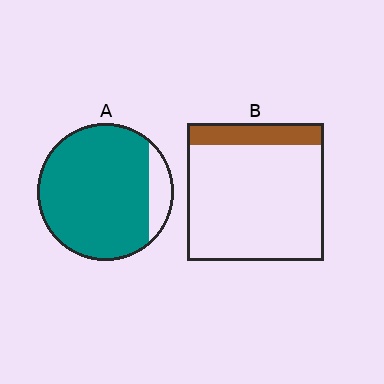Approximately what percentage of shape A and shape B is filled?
A is approximately 90% and B is approximately 15%.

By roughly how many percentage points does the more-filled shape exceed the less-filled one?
By roughly 70 percentage points (A over B).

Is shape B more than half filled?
No.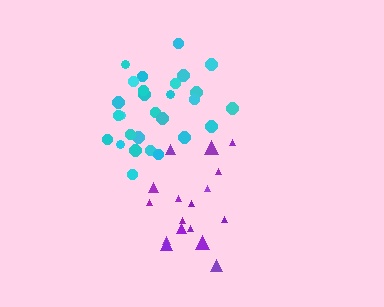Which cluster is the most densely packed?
Cyan.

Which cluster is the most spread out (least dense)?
Purple.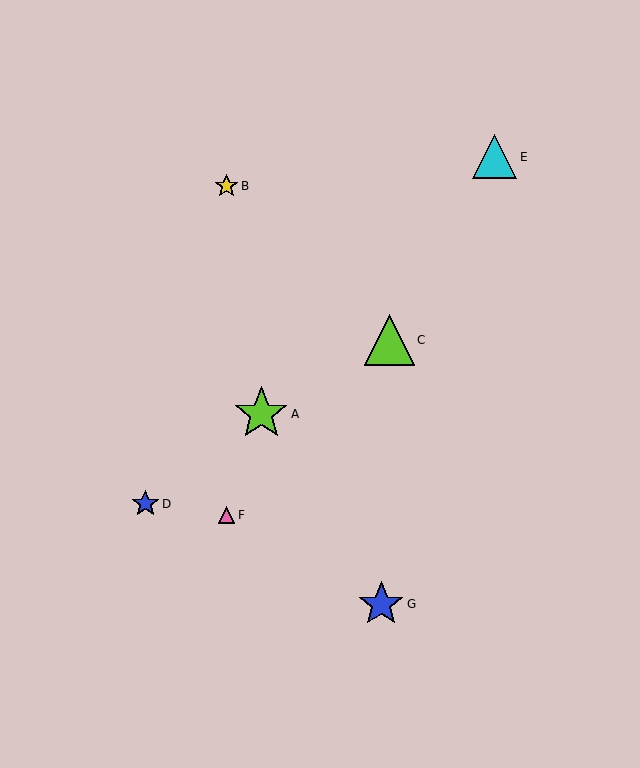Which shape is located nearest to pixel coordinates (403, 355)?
The lime triangle (labeled C) at (389, 340) is nearest to that location.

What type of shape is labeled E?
Shape E is a cyan triangle.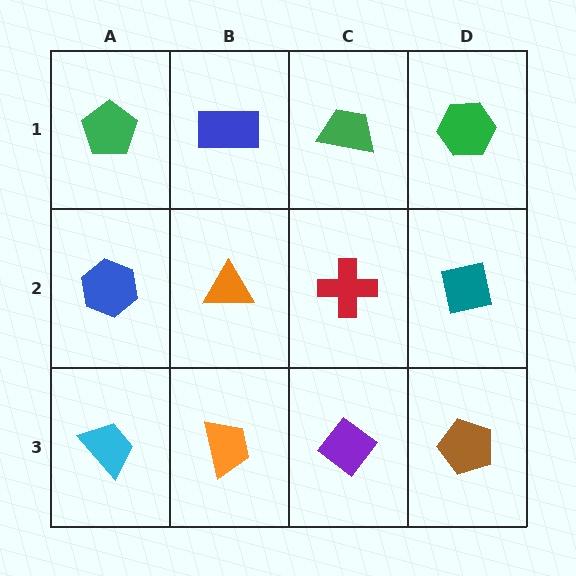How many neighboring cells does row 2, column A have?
3.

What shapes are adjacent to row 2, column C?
A green trapezoid (row 1, column C), a purple diamond (row 3, column C), an orange triangle (row 2, column B), a teal square (row 2, column D).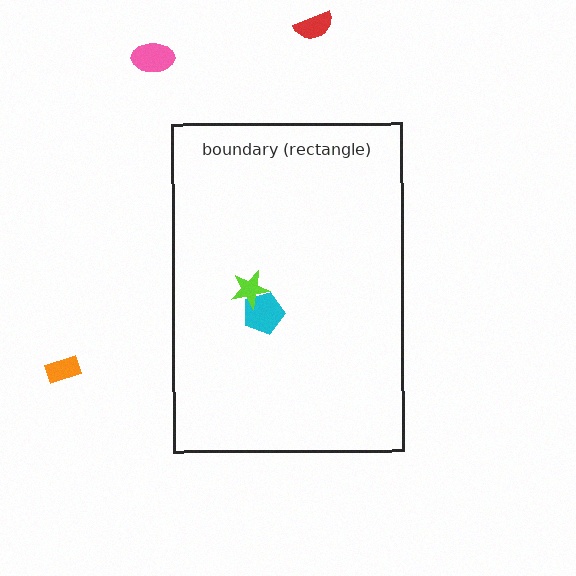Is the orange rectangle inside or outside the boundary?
Outside.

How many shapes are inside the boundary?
2 inside, 3 outside.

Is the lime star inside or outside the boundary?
Inside.